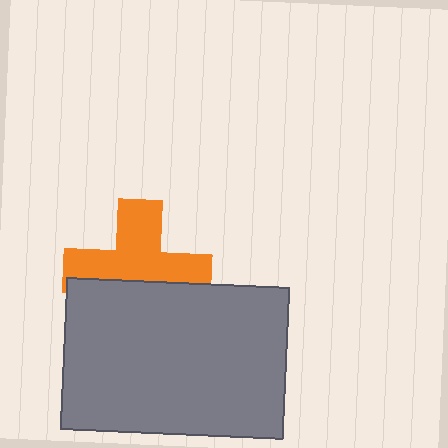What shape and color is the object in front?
The object in front is a gray rectangle.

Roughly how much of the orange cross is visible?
About half of it is visible (roughly 59%).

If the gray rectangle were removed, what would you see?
You would see the complete orange cross.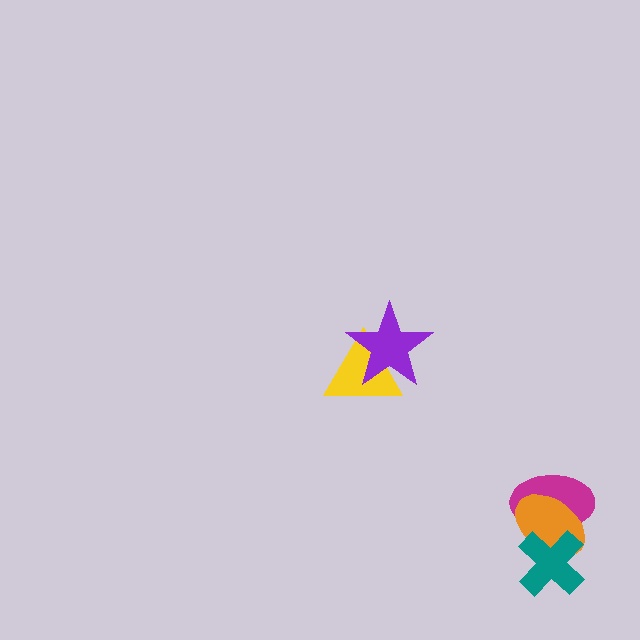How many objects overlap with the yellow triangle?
1 object overlaps with the yellow triangle.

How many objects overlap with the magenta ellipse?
2 objects overlap with the magenta ellipse.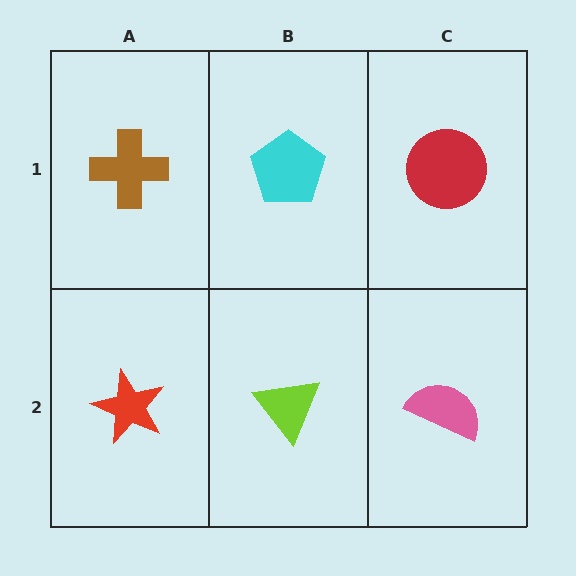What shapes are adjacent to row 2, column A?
A brown cross (row 1, column A), a lime triangle (row 2, column B).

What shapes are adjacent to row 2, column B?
A cyan pentagon (row 1, column B), a red star (row 2, column A), a pink semicircle (row 2, column C).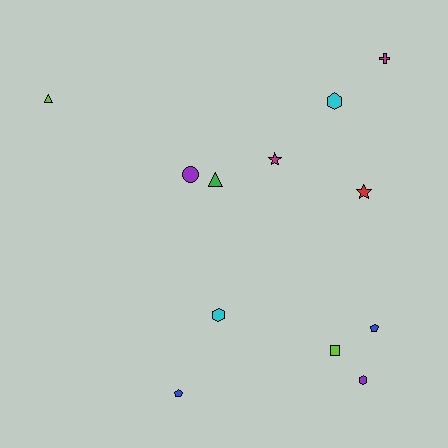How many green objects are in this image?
There is 1 green object.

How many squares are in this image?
There is 1 square.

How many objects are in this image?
There are 12 objects.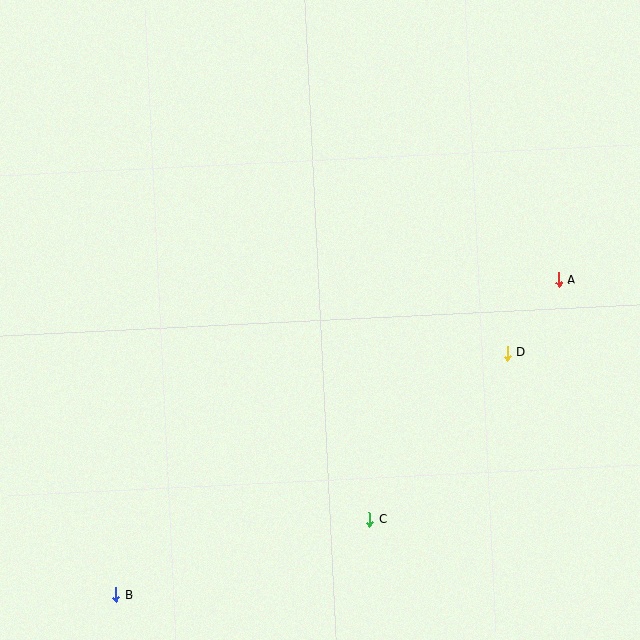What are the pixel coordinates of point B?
Point B is at (116, 595).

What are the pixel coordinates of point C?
Point C is at (370, 520).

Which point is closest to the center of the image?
Point D at (507, 353) is closest to the center.